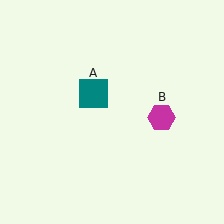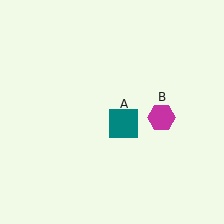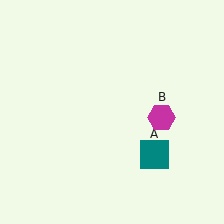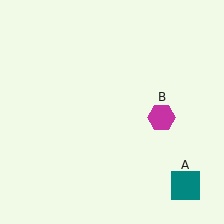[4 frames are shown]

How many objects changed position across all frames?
1 object changed position: teal square (object A).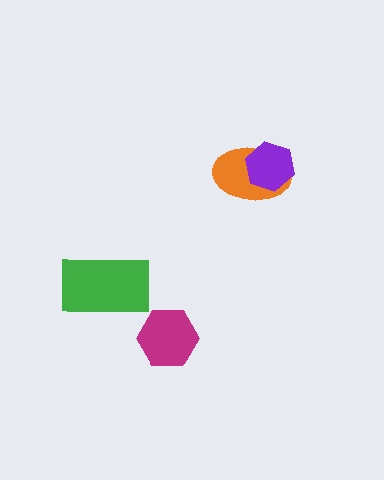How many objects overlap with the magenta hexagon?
0 objects overlap with the magenta hexagon.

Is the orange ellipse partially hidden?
Yes, it is partially covered by another shape.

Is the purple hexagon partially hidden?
No, no other shape covers it.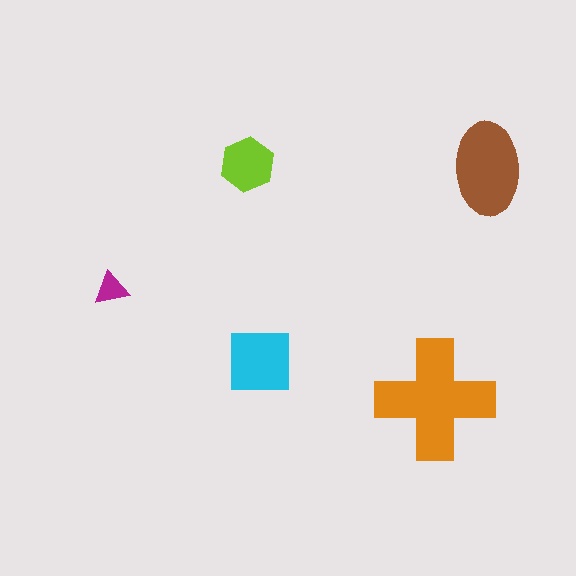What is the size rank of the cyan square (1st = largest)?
3rd.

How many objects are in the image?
There are 5 objects in the image.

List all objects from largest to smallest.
The orange cross, the brown ellipse, the cyan square, the lime hexagon, the magenta triangle.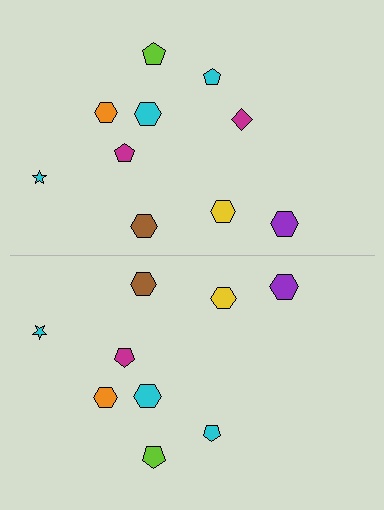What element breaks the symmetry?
A magenta diamond is missing from the bottom side.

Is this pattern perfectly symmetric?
No, the pattern is not perfectly symmetric. A magenta diamond is missing from the bottom side.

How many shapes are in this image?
There are 19 shapes in this image.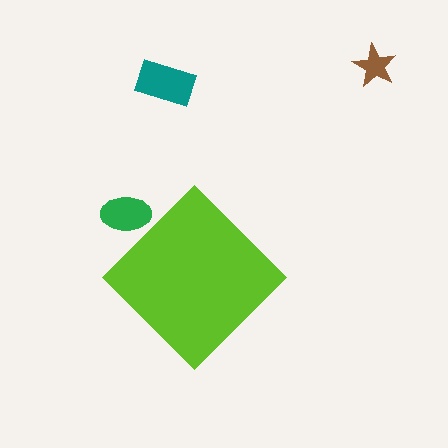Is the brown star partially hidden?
No, the brown star is fully visible.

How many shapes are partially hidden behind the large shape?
1 shape is partially hidden.